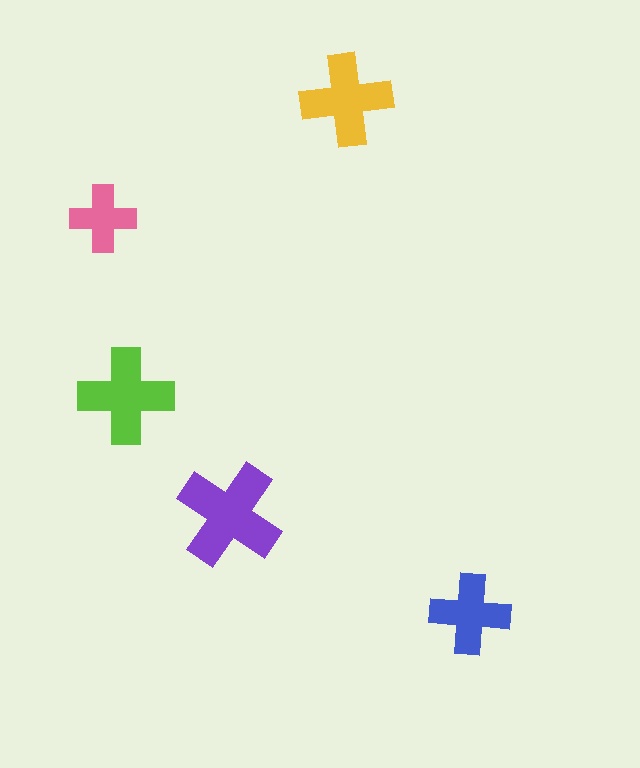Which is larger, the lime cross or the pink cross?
The lime one.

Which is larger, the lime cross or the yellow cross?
The lime one.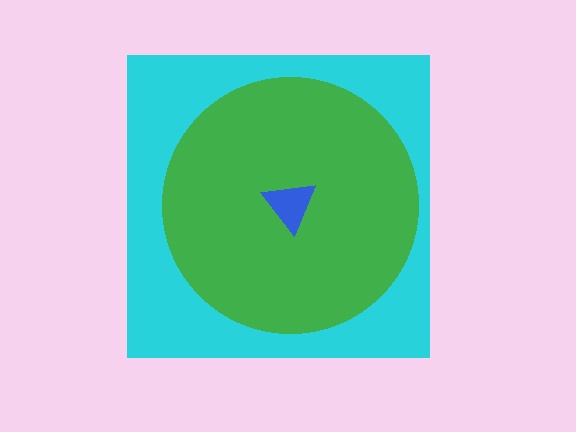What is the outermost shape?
The cyan square.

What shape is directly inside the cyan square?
The green circle.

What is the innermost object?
The blue triangle.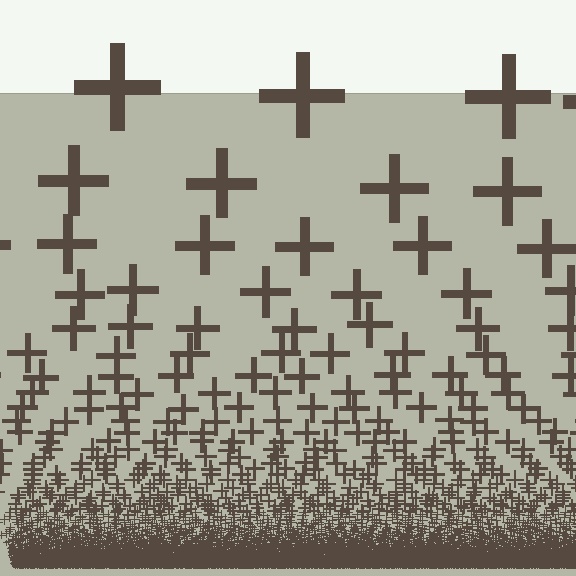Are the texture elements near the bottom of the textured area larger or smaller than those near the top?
Smaller. The gradient is inverted — elements near the bottom are smaller and denser.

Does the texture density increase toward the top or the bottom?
Density increases toward the bottom.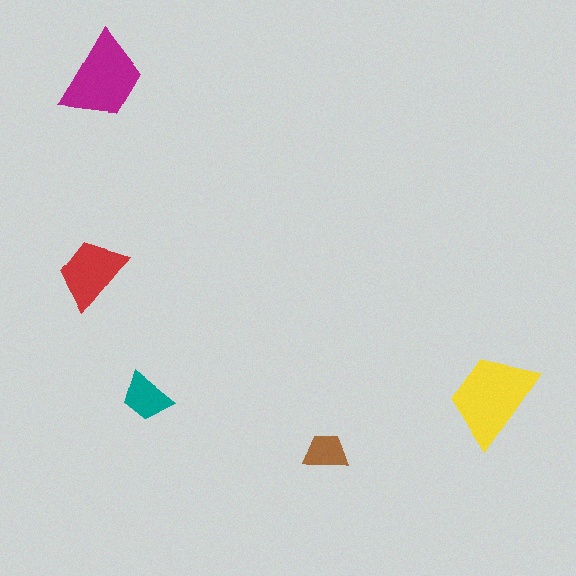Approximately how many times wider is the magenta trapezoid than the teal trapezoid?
About 1.5 times wider.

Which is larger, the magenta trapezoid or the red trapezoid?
The magenta one.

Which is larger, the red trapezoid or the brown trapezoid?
The red one.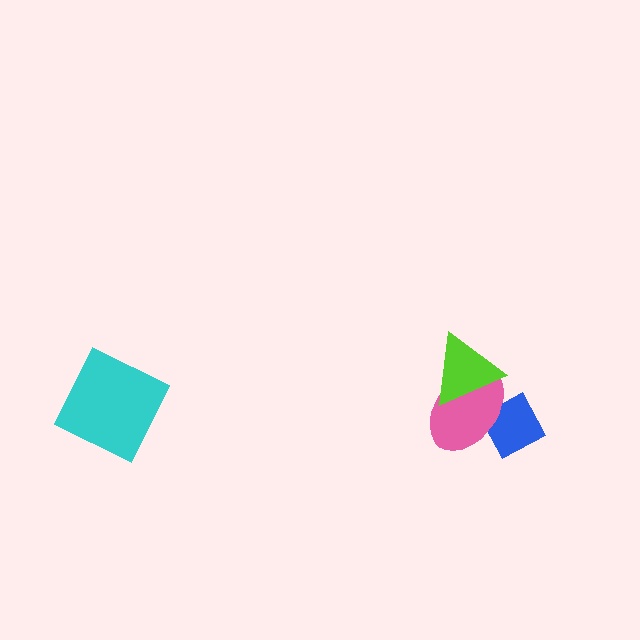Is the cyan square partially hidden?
No, no other shape covers it.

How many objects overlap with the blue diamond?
1 object overlaps with the blue diamond.